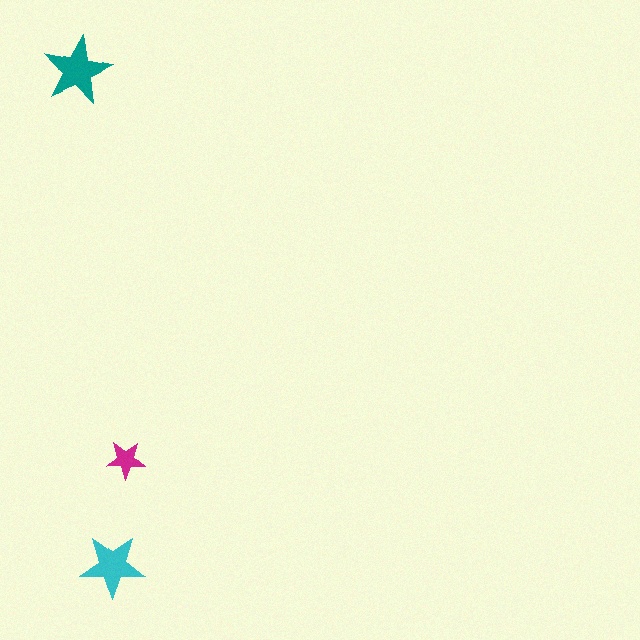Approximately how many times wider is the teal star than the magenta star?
About 2 times wider.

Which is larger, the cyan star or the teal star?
The teal one.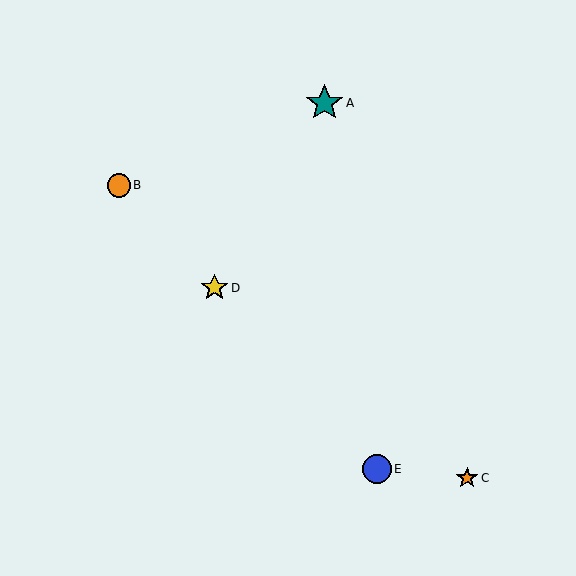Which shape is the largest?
The teal star (labeled A) is the largest.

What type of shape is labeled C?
Shape C is an orange star.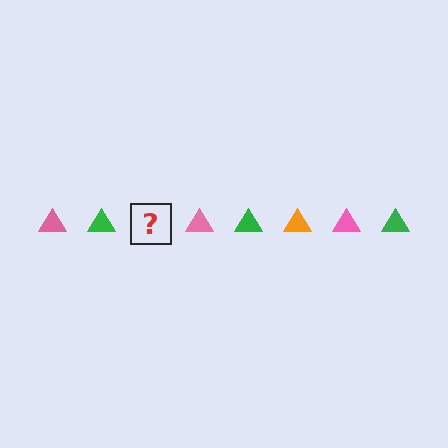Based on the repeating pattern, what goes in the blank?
The blank should be an orange triangle.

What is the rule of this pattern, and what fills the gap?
The rule is that the pattern cycles through pink, green, orange triangles. The gap should be filled with an orange triangle.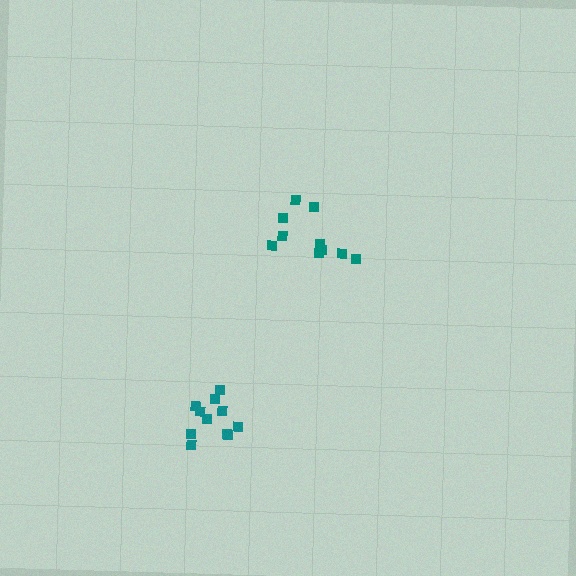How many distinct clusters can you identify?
There are 2 distinct clusters.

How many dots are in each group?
Group 1: 11 dots, Group 2: 10 dots (21 total).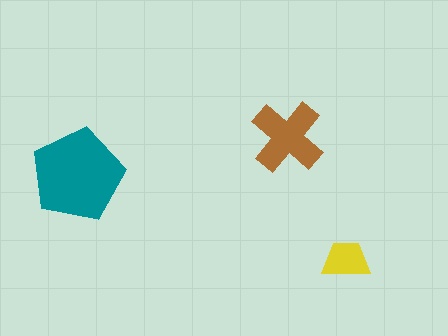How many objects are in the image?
There are 3 objects in the image.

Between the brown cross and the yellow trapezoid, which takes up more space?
The brown cross.